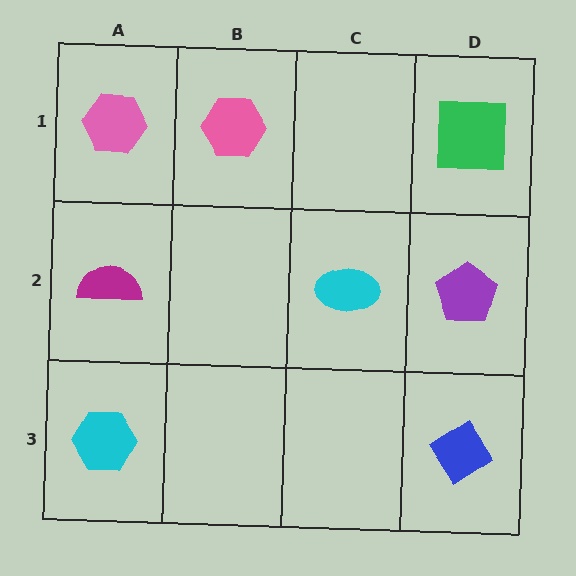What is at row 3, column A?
A cyan hexagon.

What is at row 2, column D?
A purple pentagon.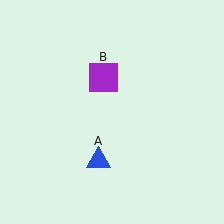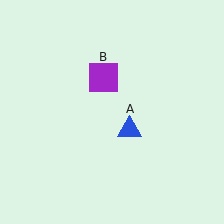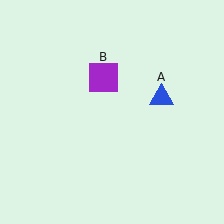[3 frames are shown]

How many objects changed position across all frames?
1 object changed position: blue triangle (object A).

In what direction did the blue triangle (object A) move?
The blue triangle (object A) moved up and to the right.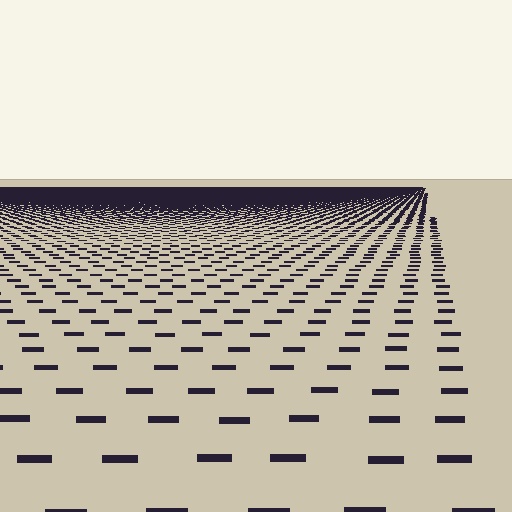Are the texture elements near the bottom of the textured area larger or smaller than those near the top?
Larger. Near the bottom, elements are closer to the viewer and appear at a bigger on-screen size.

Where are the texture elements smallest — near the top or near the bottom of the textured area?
Near the top.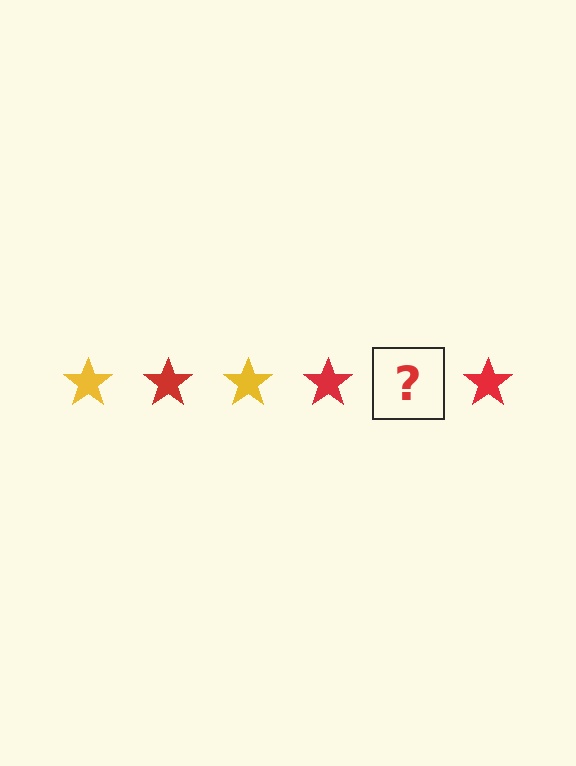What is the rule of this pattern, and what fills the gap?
The rule is that the pattern cycles through yellow, red stars. The gap should be filled with a yellow star.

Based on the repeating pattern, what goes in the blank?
The blank should be a yellow star.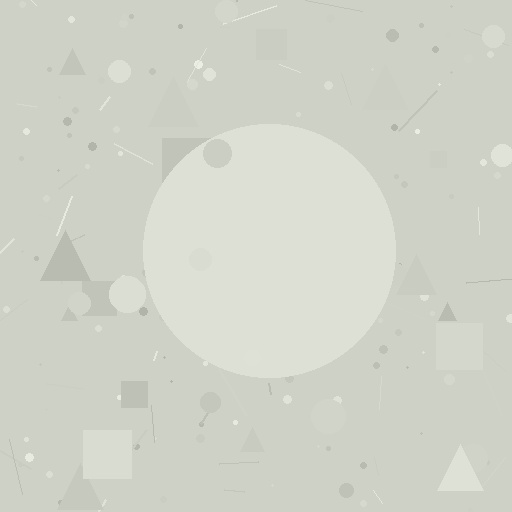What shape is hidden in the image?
A circle is hidden in the image.